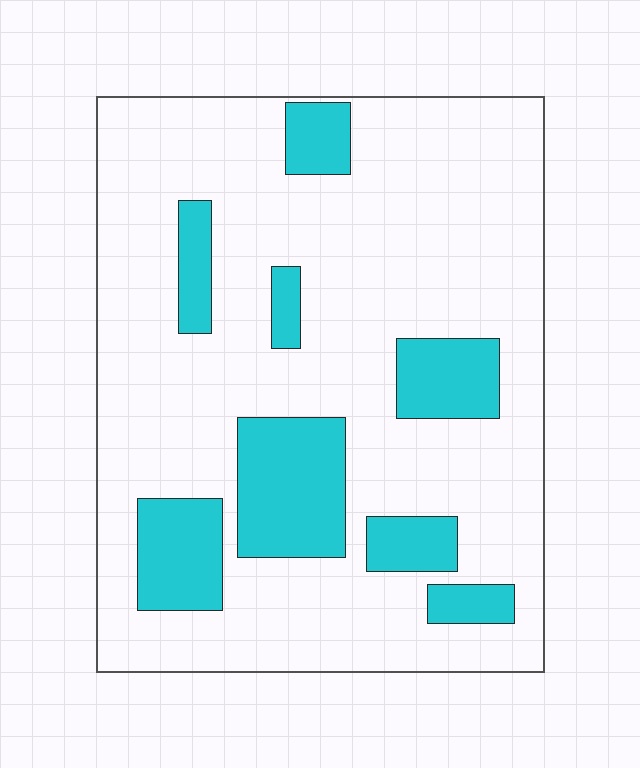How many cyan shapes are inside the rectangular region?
8.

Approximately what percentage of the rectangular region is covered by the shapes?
Approximately 20%.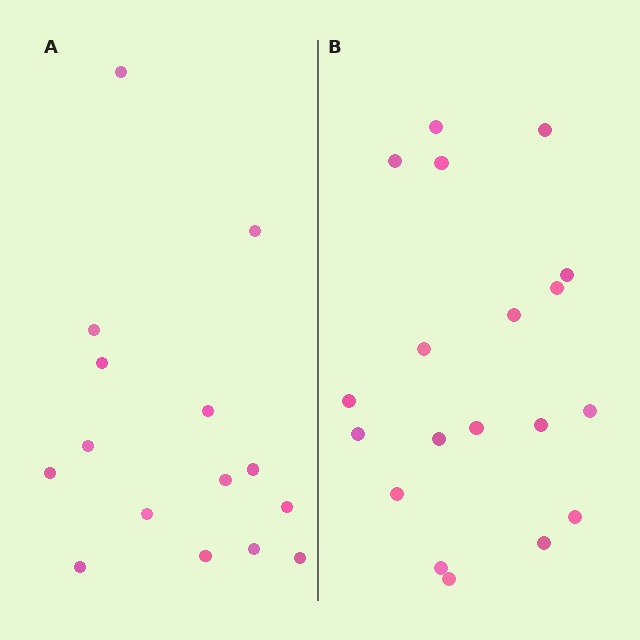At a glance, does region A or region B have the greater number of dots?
Region B (the right region) has more dots.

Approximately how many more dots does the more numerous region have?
Region B has about 4 more dots than region A.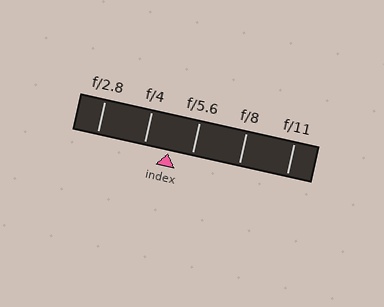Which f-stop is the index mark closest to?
The index mark is closest to f/5.6.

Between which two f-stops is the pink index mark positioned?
The index mark is between f/4 and f/5.6.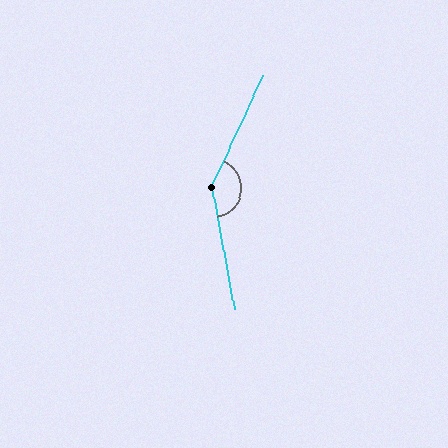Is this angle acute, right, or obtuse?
It is obtuse.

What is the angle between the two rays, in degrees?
Approximately 145 degrees.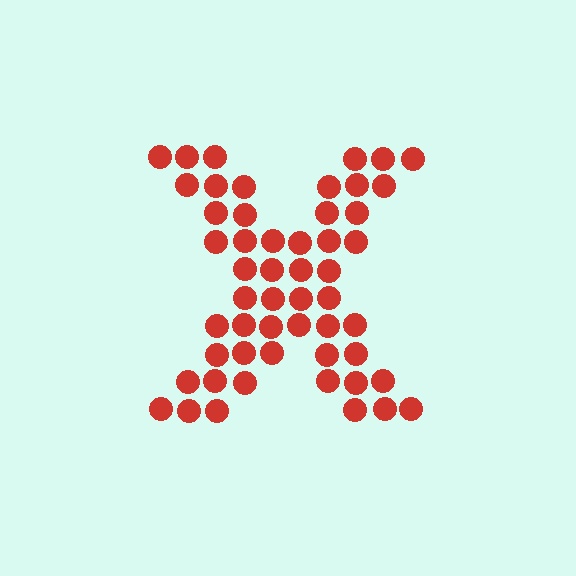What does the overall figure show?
The overall figure shows the letter X.